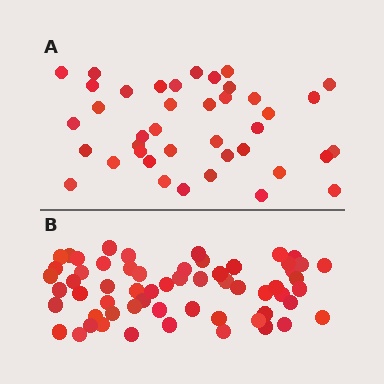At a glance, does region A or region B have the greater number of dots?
Region B (the bottom region) has more dots.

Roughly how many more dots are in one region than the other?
Region B has approximately 20 more dots than region A.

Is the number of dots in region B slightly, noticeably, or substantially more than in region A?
Region B has substantially more. The ratio is roughly 1.5 to 1.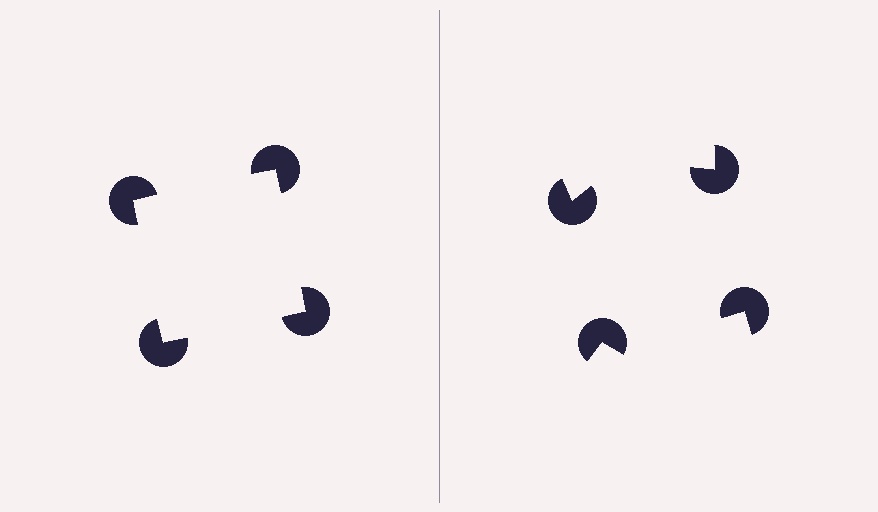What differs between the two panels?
The pac-man discs are positioned identically on both sides; only the wedge orientations differ. On the left they align to a square; on the right they are misaligned.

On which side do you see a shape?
An illusory square appears on the left side. On the right side the wedge cuts are rotated, so no coherent shape forms.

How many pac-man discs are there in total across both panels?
8 — 4 on each side.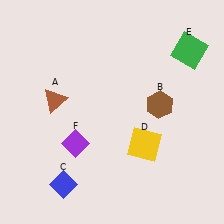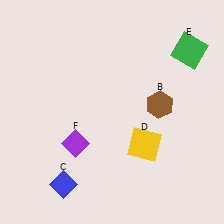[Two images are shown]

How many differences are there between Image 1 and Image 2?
There is 1 difference between the two images.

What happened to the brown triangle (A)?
The brown triangle (A) was removed in Image 2. It was in the top-left area of Image 1.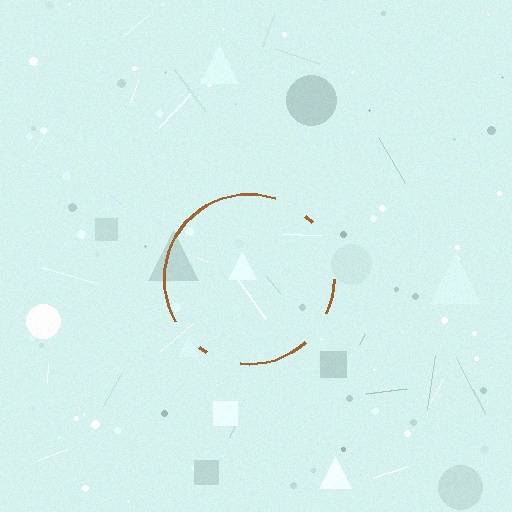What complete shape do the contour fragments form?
The contour fragments form a circle.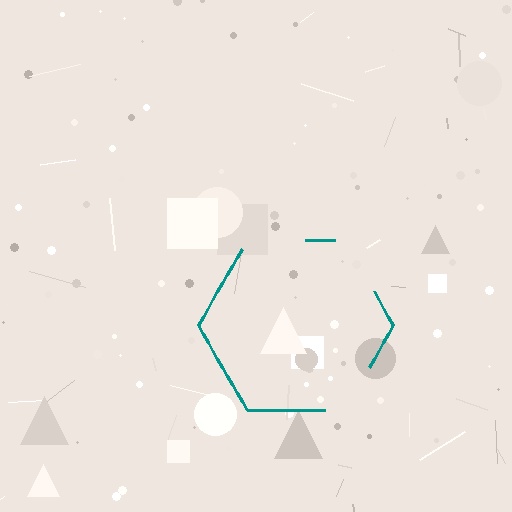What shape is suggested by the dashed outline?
The dashed outline suggests a hexagon.